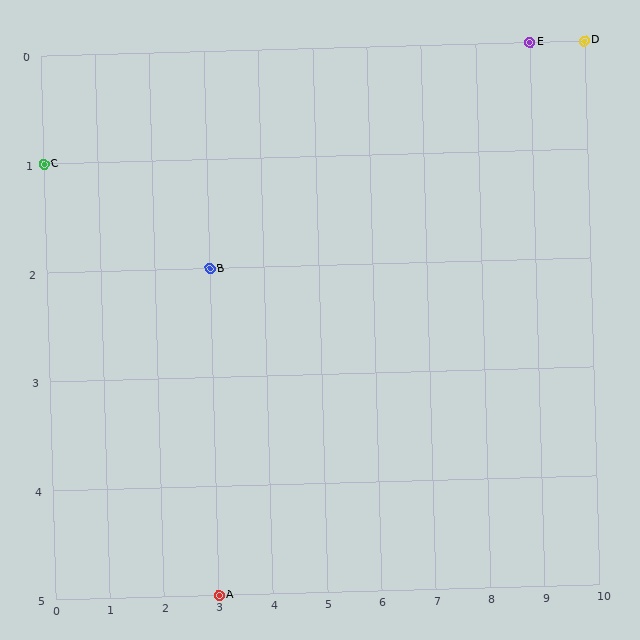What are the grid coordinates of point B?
Point B is at grid coordinates (3, 2).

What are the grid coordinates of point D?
Point D is at grid coordinates (10, 0).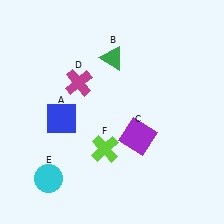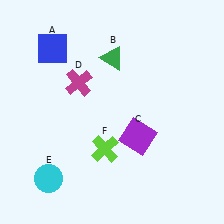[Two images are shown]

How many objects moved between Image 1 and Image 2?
1 object moved between the two images.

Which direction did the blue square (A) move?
The blue square (A) moved up.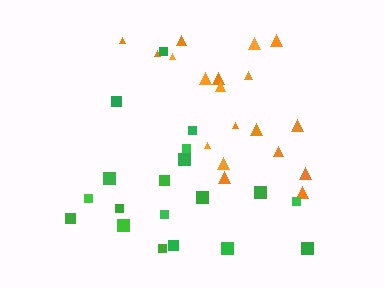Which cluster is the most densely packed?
Green.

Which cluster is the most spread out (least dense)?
Orange.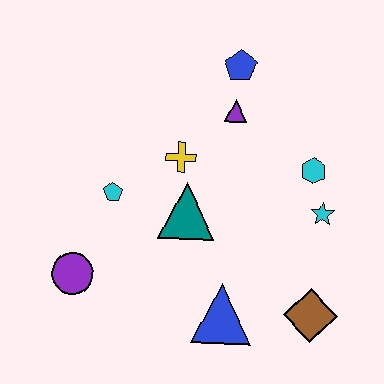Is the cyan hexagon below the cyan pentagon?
No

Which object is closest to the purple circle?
The cyan pentagon is closest to the purple circle.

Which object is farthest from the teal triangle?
The brown diamond is farthest from the teal triangle.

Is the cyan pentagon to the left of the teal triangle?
Yes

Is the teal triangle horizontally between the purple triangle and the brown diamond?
No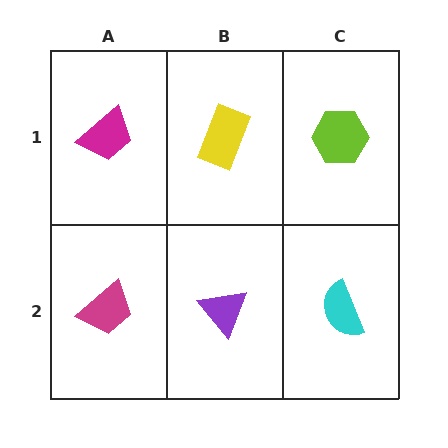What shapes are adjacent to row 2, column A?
A magenta trapezoid (row 1, column A), a purple triangle (row 2, column B).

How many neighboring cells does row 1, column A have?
2.